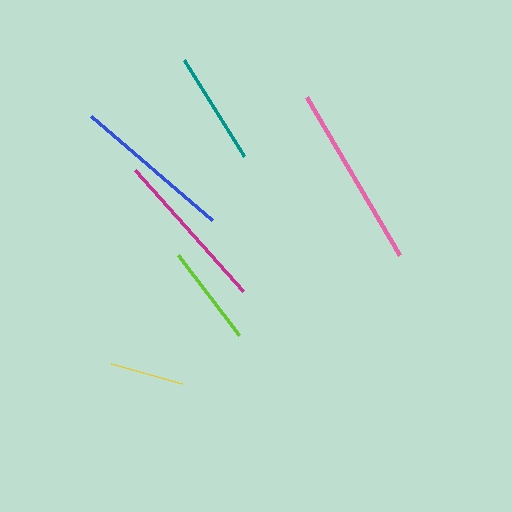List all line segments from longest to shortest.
From longest to shortest: pink, magenta, blue, teal, lime, yellow.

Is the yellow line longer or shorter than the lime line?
The lime line is longer than the yellow line.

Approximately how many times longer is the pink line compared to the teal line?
The pink line is approximately 1.6 times the length of the teal line.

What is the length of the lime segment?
The lime segment is approximately 100 pixels long.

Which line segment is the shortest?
The yellow line is the shortest at approximately 74 pixels.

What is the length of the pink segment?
The pink segment is approximately 183 pixels long.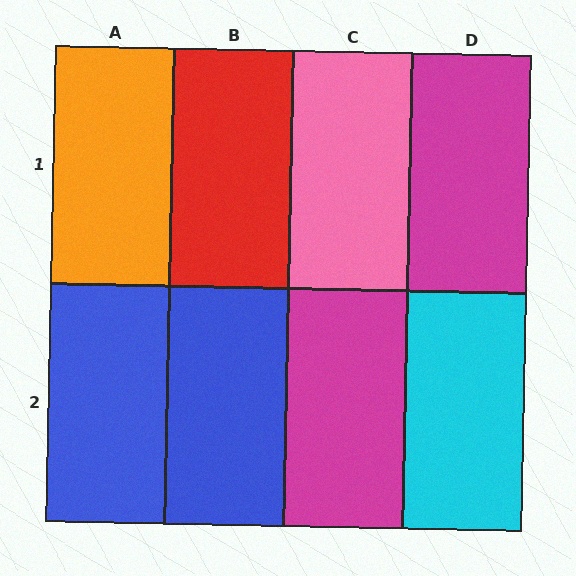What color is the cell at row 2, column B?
Blue.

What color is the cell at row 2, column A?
Blue.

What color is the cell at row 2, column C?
Magenta.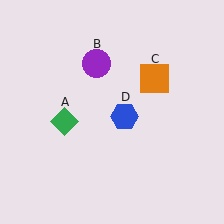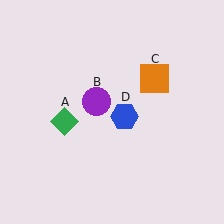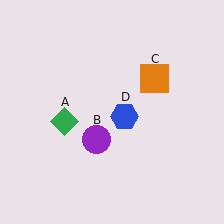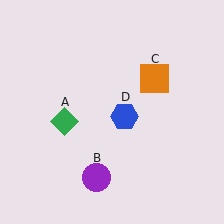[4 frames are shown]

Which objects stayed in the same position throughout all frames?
Green diamond (object A) and orange square (object C) and blue hexagon (object D) remained stationary.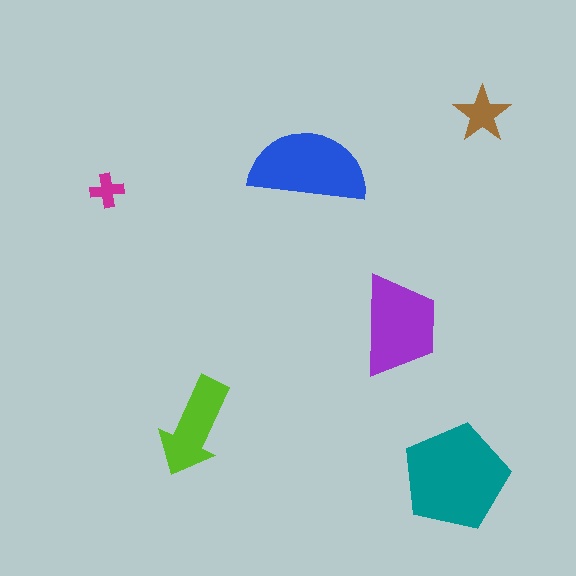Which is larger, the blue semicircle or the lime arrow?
The blue semicircle.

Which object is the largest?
The teal pentagon.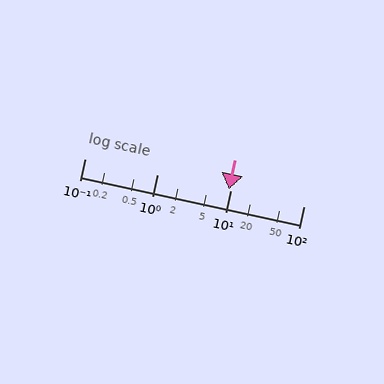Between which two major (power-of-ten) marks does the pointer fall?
The pointer is between 1 and 10.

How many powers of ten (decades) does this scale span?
The scale spans 3 decades, from 0.1 to 100.